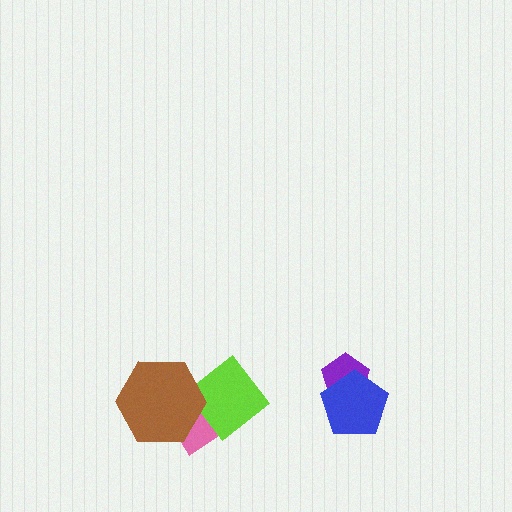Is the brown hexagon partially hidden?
No, no other shape covers it.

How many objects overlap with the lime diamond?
2 objects overlap with the lime diamond.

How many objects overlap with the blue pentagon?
1 object overlaps with the blue pentagon.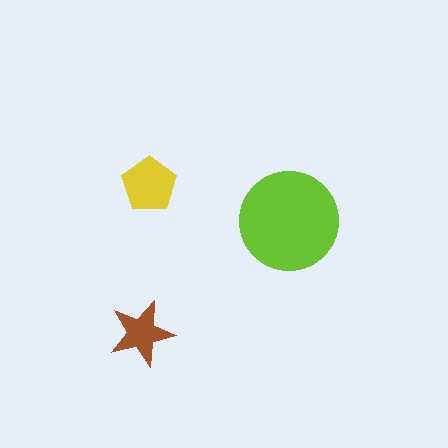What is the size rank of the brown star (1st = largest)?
3rd.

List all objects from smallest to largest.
The brown star, the yellow pentagon, the lime circle.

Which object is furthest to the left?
The brown star is leftmost.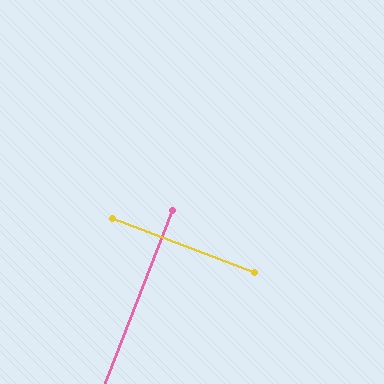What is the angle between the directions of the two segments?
Approximately 89 degrees.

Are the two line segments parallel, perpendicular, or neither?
Perpendicular — they meet at approximately 89°.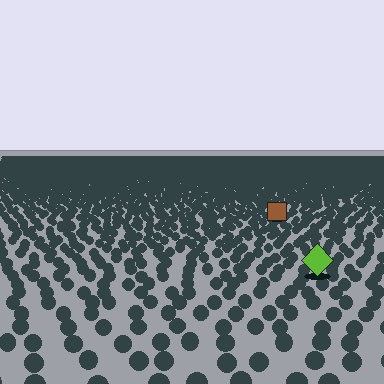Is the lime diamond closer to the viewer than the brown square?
Yes. The lime diamond is closer — you can tell from the texture gradient: the ground texture is coarser near it.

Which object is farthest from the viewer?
The brown square is farthest from the viewer. It appears smaller and the ground texture around it is denser.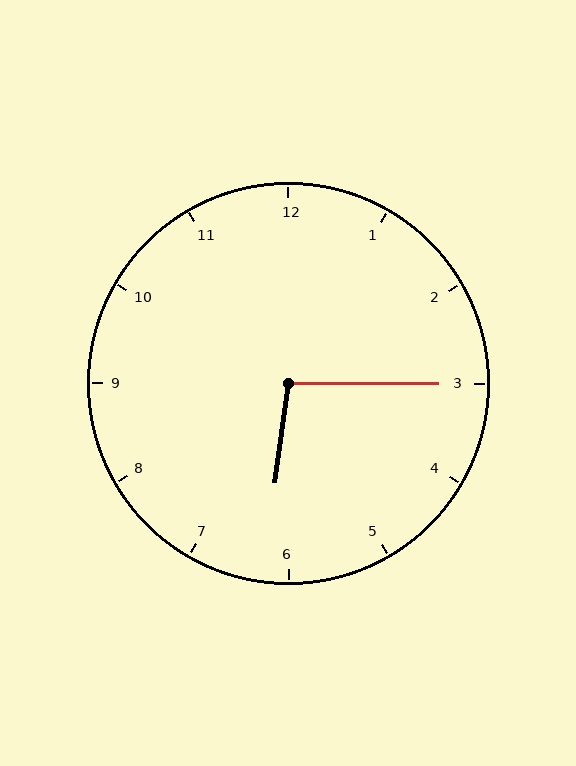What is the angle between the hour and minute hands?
Approximately 98 degrees.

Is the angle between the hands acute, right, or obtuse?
It is obtuse.